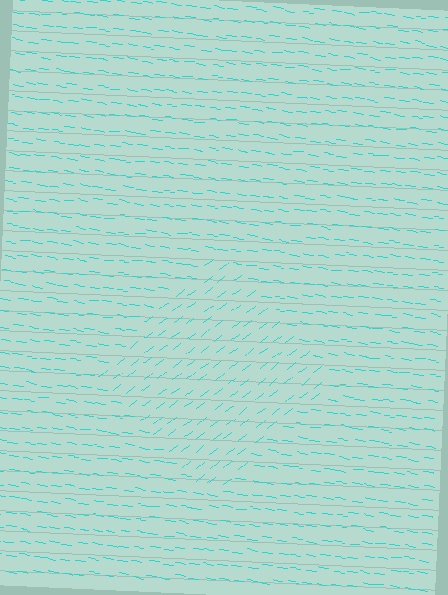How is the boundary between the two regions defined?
The boundary is defined purely by a change in line orientation (approximately 45 degrees difference). All lines are the same color and thickness.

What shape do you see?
I see a diamond.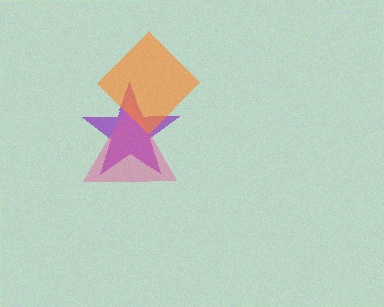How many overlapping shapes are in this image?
There are 3 overlapping shapes in the image.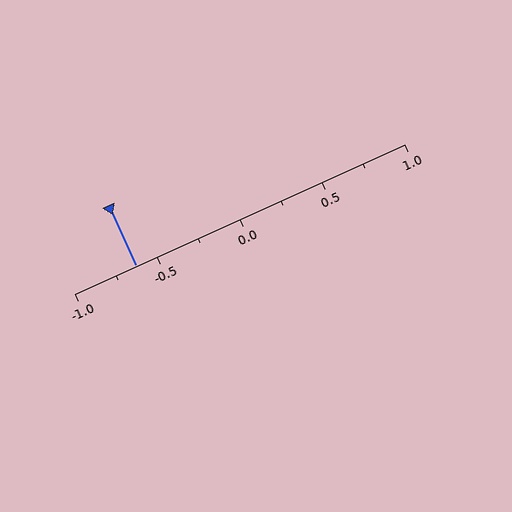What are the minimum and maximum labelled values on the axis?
The axis runs from -1.0 to 1.0.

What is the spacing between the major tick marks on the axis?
The major ticks are spaced 0.5 apart.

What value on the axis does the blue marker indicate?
The marker indicates approximately -0.62.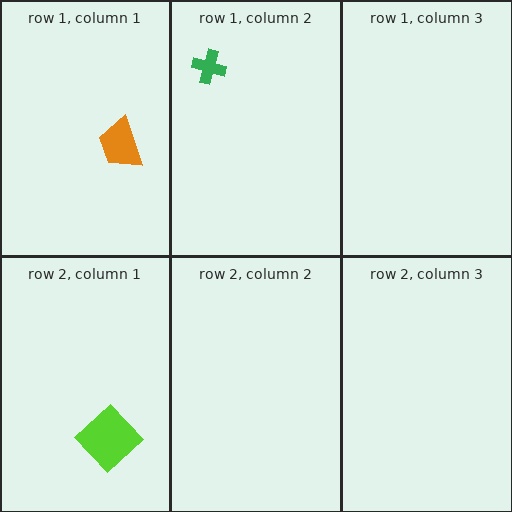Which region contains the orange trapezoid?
The row 1, column 1 region.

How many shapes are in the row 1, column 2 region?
1.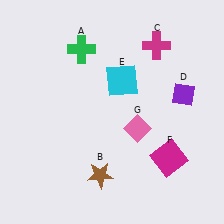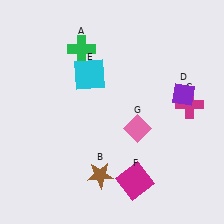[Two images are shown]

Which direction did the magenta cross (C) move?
The magenta cross (C) moved down.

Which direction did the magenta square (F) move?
The magenta square (F) moved left.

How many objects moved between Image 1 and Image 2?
3 objects moved between the two images.